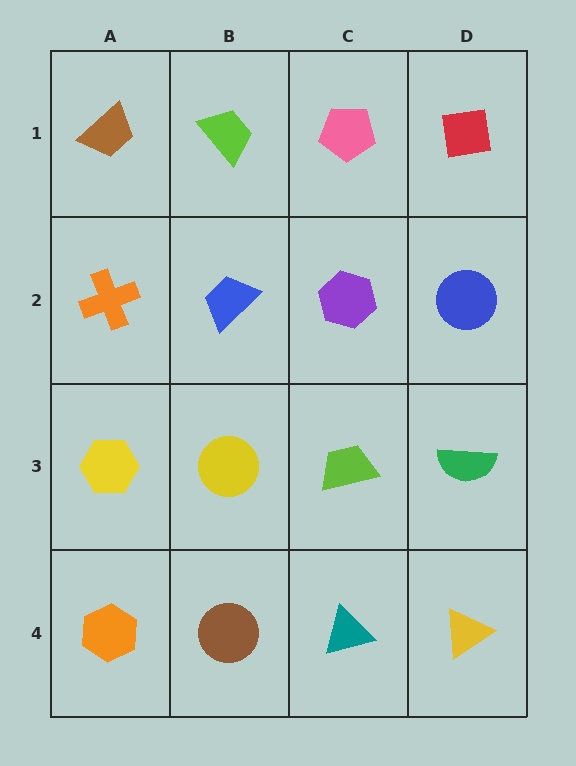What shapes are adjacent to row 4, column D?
A green semicircle (row 3, column D), a teal triangle (row 4, column C).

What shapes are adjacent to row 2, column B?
A lime trapezoid (row 1, column B), a yellow circle (row 3, column B), an orange cross (row 2, column A), a purple hexagon (row 2, column C).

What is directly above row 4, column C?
A lime trapezoid.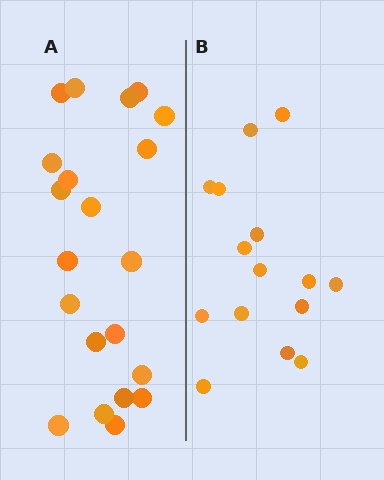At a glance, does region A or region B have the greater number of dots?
Region A (the left region) has more dots.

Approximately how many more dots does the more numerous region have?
Region A has about 6 more dots than region B.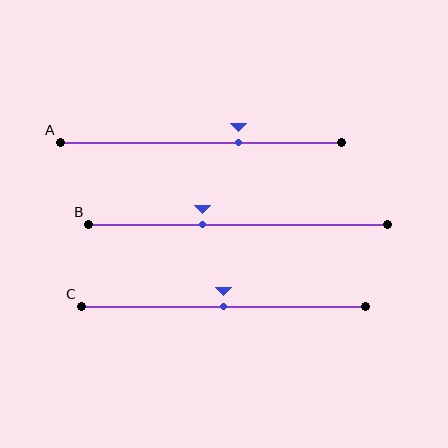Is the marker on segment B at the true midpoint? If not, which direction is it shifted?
No, the marker on segment B is shifted to the left by about 12% of the segment length.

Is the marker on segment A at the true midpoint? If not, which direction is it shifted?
No, the marker on segment A is shifted to the right by about 13% of the segment length.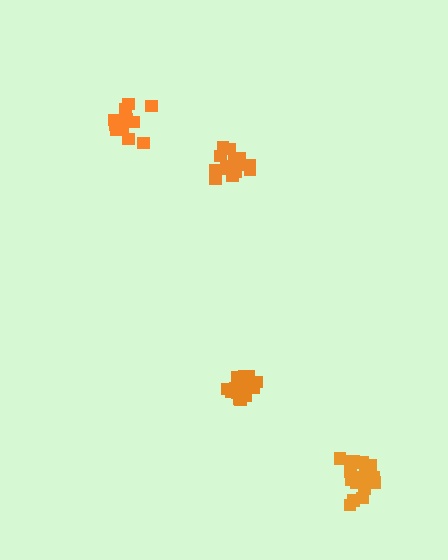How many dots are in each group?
Group 1: 16 dots, Group 2: 14 dots, Group 3: 20 dots, Group 4: 16 dots (66 total).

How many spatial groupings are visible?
There are 4 spatial groupings.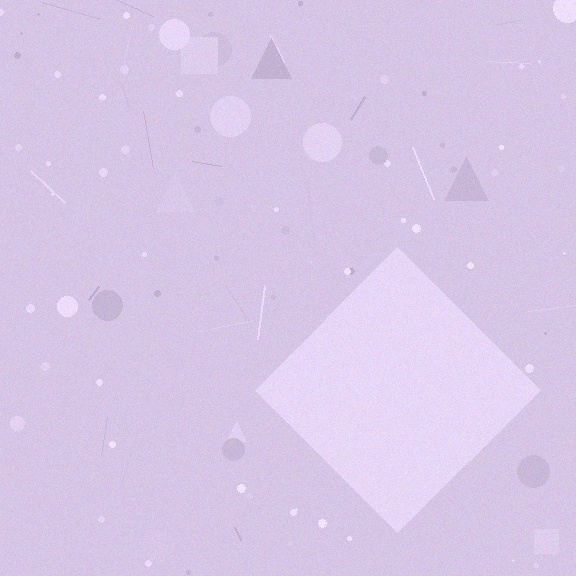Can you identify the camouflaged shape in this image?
The camouflaged shape is a diamond.